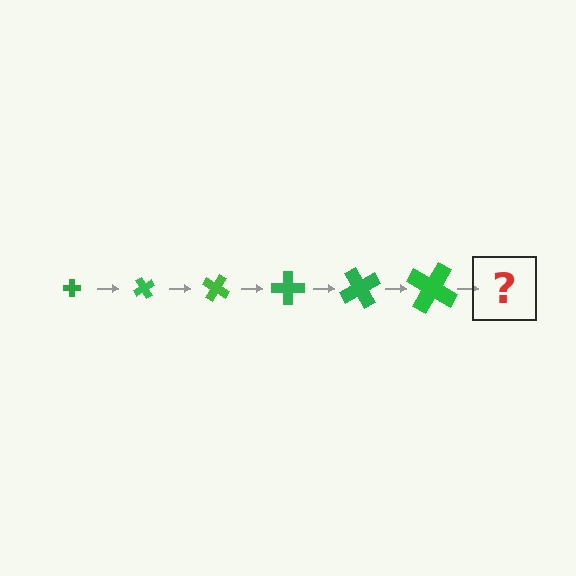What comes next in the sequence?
The next element should be a cross, larger than the previous one and rotated 360 degrees from the start.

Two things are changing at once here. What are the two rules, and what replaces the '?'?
The two rules are that the cross grows larger each step and it rotates 60 degrees each step. The '?' should be a cross, larger than the previous one and rotated 360 degrees from the start.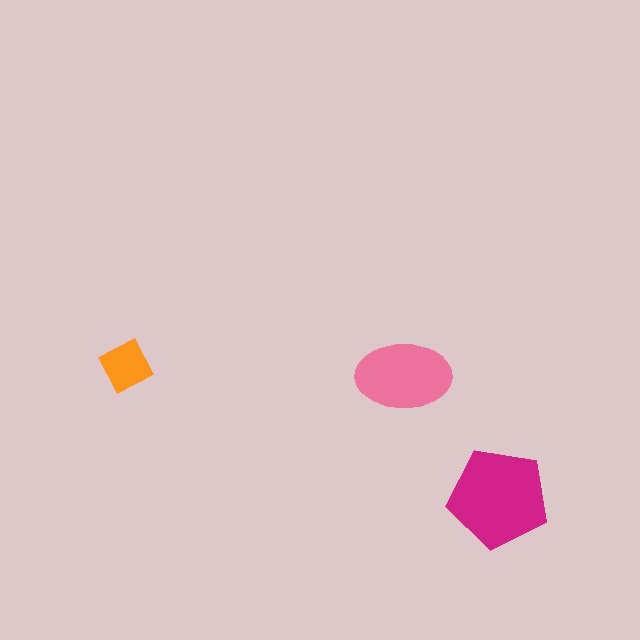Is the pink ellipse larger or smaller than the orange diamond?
Larger.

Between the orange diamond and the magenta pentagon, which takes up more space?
The magenta pentagon.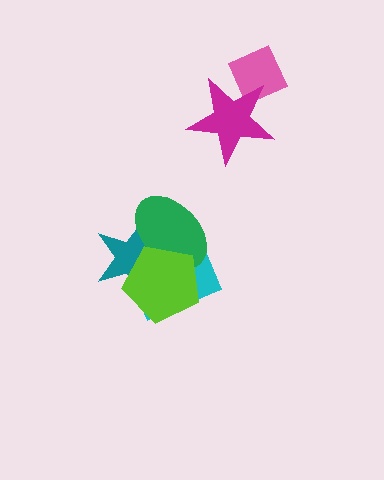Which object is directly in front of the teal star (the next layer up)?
The green ellipse is directly in front of the teal star.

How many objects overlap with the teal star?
3 objects overlap with the teal star.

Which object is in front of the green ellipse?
The lime pentagon is in front of the green ellipse.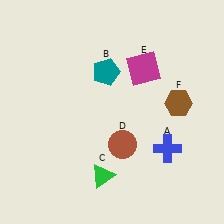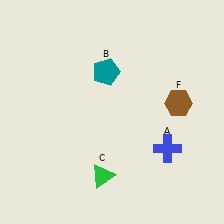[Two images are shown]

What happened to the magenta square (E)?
The magenta square (E) was removed in Image 2. It was in the top-right area of Image 1.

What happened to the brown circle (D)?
The brown circle (D) was removed in Image 2. It was in the bottom-right area of Image 1.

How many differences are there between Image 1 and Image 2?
There are 2 differences between the two images.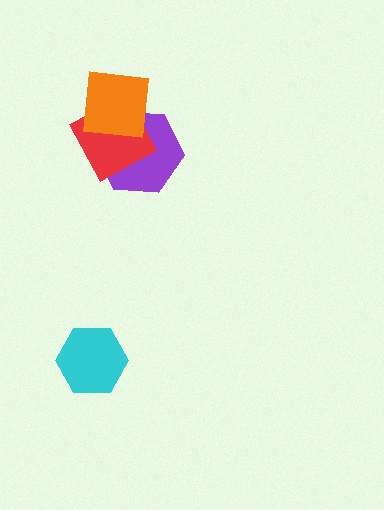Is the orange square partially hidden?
No, no other shape covers it.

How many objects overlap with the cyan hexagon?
0 objects overlap with the cyan hexagon.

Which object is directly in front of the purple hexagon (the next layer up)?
The red square is directly in front of the purple hexagon.